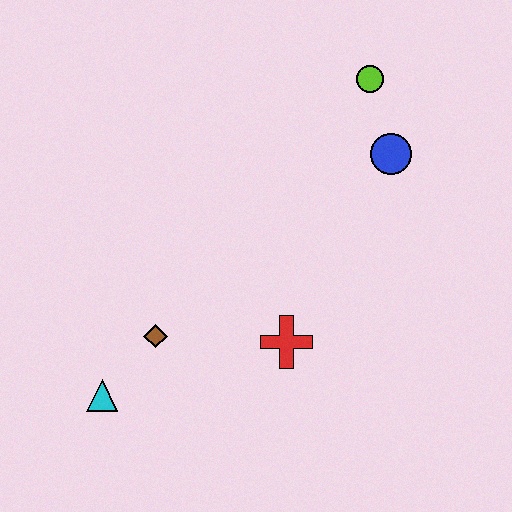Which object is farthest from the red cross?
The lime circle is farthest from the red cross.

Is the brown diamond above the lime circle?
No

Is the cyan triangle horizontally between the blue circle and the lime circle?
No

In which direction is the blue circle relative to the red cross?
The blue circle is above the red cross.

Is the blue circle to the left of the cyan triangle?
No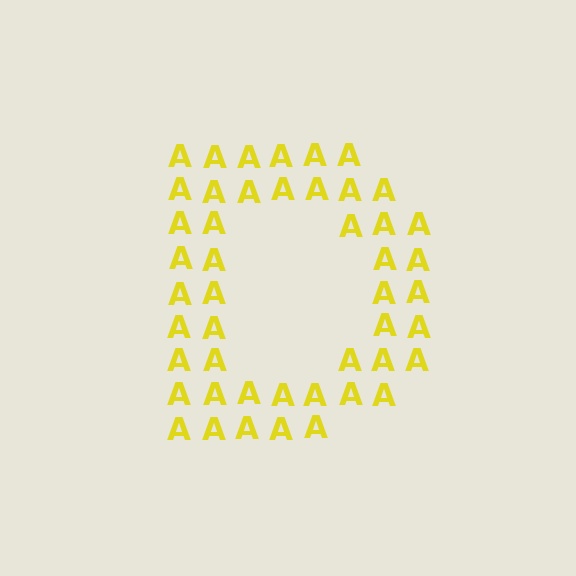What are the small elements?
The small elements are letter A's.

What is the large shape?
The large shape is the letter D.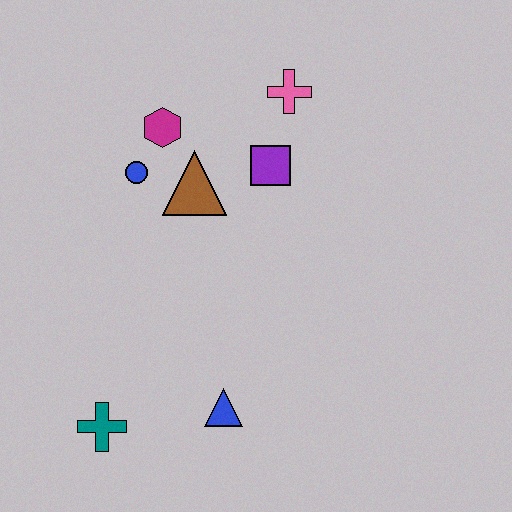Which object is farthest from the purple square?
The teal cross is farthest from the purple square.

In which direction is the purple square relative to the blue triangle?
The purple square is above the blue triangle.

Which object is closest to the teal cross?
The blue triangle is closest to the teal cross.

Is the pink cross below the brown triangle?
No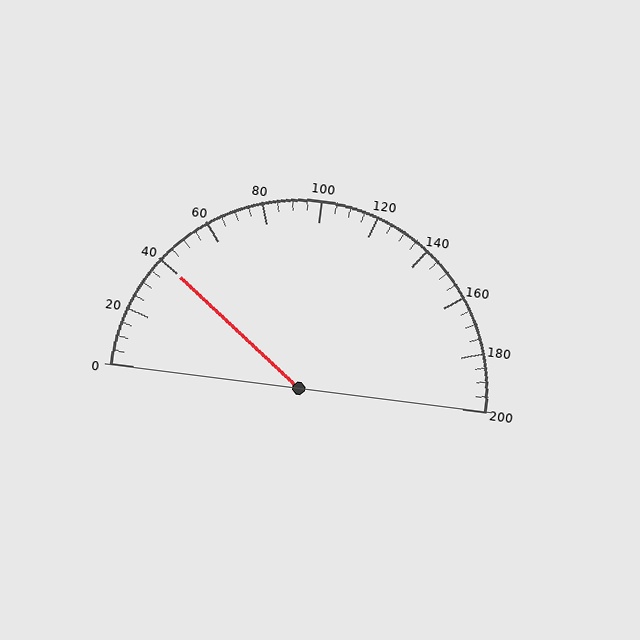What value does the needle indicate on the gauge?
The needle indicates approximately 40.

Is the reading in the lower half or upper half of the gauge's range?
The reading is in the lower half of the range (0 to 200).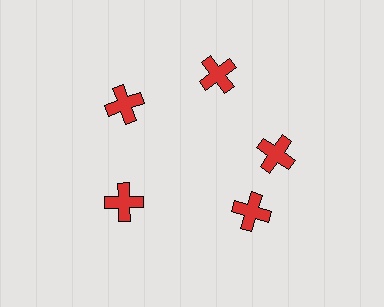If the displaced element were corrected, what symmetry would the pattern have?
It would have 5-fold rotational symmetry — the pattern would map onto itself every 72 degrees.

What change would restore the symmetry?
The symmetry would be restored by rotating it back into even spacing with its neighbors so that all 5 crosses sit at equal angles and equal distance from the center.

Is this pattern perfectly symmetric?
No. The 5 red crosses are arranged in a ring, but one element near the 5 o'clock position is rotated out of alignment along the ring, breaking the 5-fold rotational symmetry.